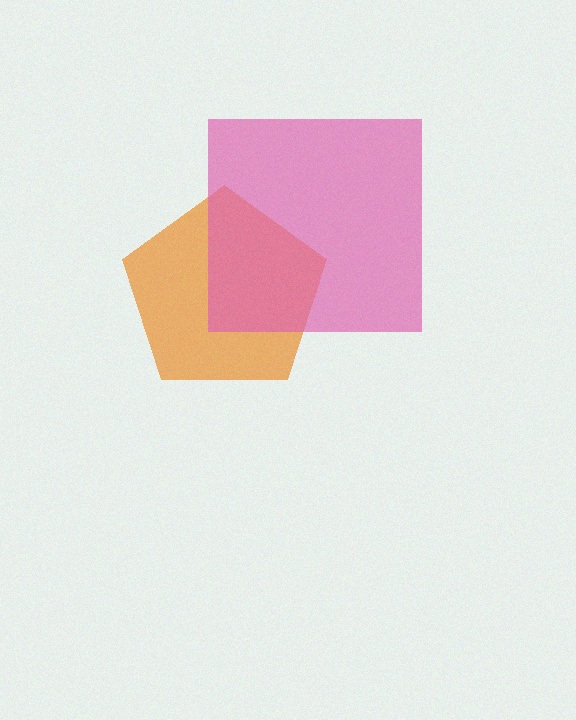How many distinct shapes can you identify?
There are 2 distinct shapes: an orange pentagon, a pink square.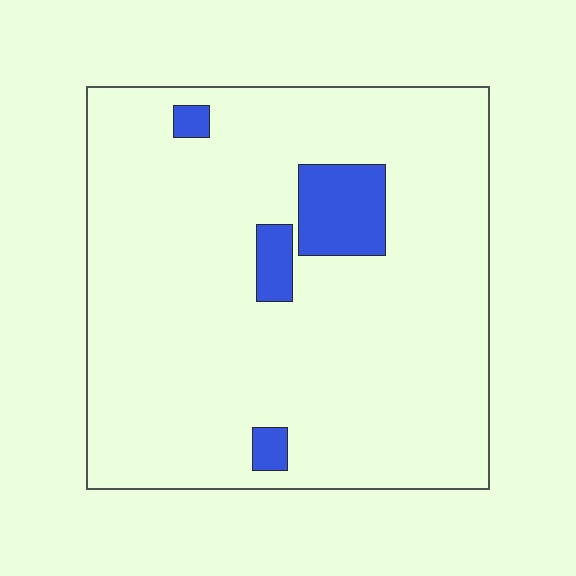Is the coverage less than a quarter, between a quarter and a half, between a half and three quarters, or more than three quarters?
Less than a quarter.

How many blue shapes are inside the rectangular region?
4.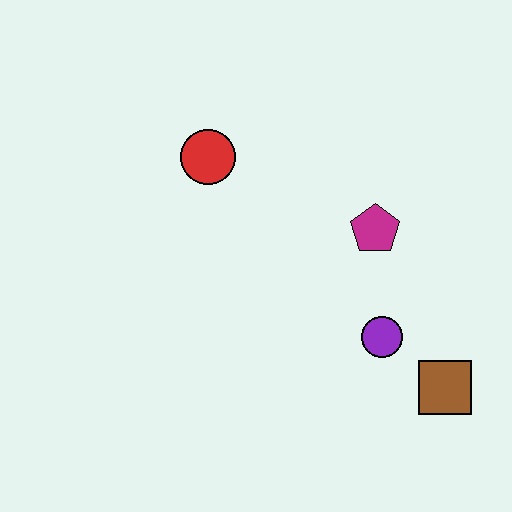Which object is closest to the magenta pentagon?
The purple circle is closest to the magenta pentagon.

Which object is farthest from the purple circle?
The red circle is farthest from the purple circle.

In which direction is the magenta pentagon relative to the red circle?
The magenta pentagon is to the right of the red circle.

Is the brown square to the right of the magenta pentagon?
Yes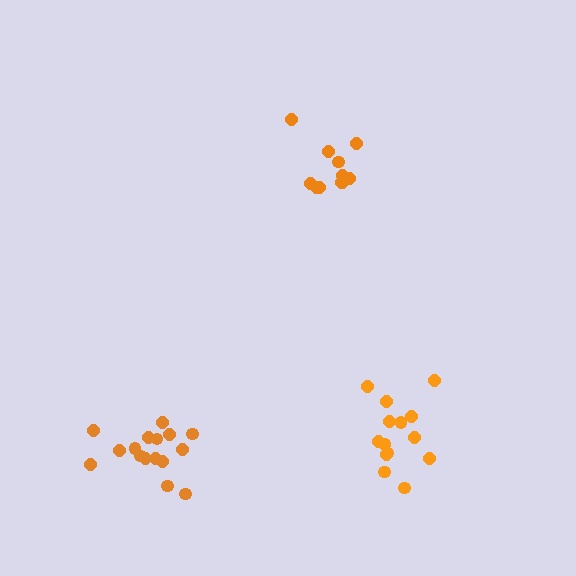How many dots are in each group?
Group 1: 11 dots, Group 2: 16 dots, Group 3: 14 dots (41 total).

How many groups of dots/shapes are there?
There are 3 groups.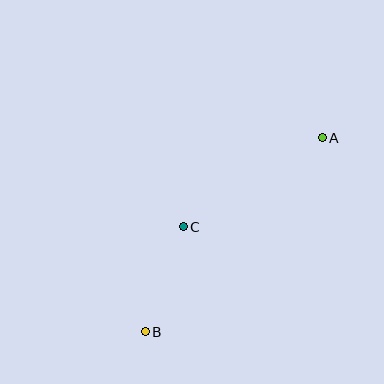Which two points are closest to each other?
Points B and C are closest to each other.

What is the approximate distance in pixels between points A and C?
The distance between A and C is approximately 165 pixels.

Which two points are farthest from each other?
Points A and B are farthest from each other.